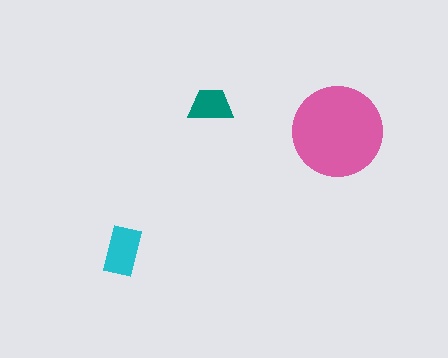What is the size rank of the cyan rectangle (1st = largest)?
2nd.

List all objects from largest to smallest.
The pink circle, the cyan rectangle, the teal trapezoid.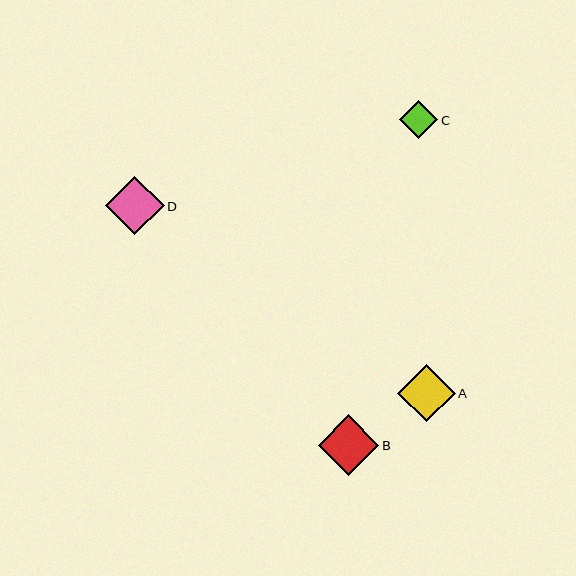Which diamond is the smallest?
Diamond C is the smallest with a size of approximately 38 pixels.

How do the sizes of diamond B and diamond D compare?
Diamond B and diamond D are approximately the same size.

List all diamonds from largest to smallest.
From largest to smallest: B, D, A, C.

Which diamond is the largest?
Diamond B is the largest with a size of approximately 61 pixels.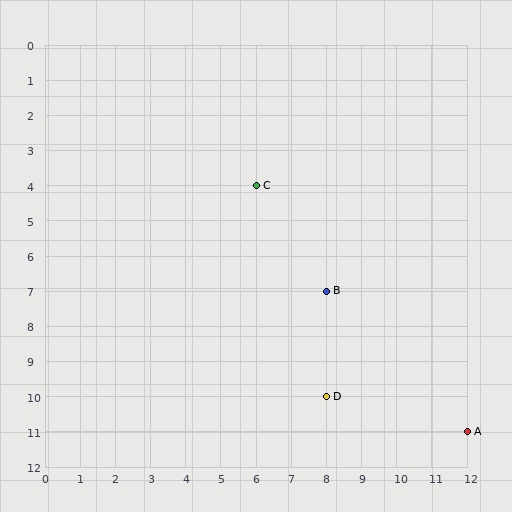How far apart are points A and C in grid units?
Points A and C are 6 columns and 7 rows apart (about 9.2 grid units diagonally).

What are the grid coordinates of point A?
Point A is at grid coordinates (12, 11).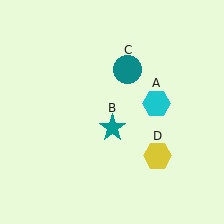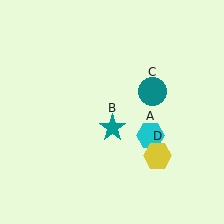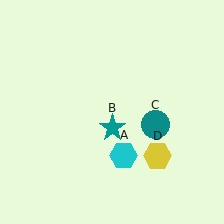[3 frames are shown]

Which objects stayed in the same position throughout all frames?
Teal star (object B) and yellow hexagon (object D) remained stationary.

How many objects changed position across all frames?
2 objects changed position: cyan hexagon (object A), teal circle (object C).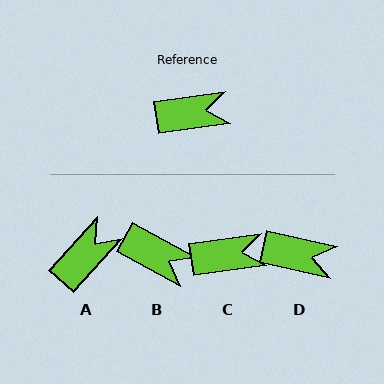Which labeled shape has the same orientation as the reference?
C.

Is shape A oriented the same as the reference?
No, it is off by about 40 degrees.